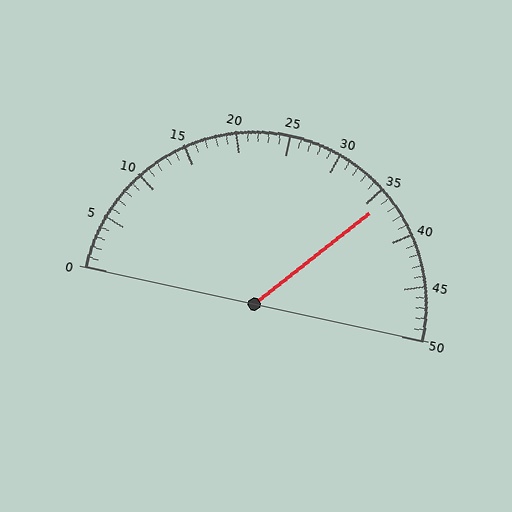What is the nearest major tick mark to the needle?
The nearest major tick mark is 35.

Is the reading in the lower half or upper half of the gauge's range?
The reading is in the upper half of the range (0 to 50).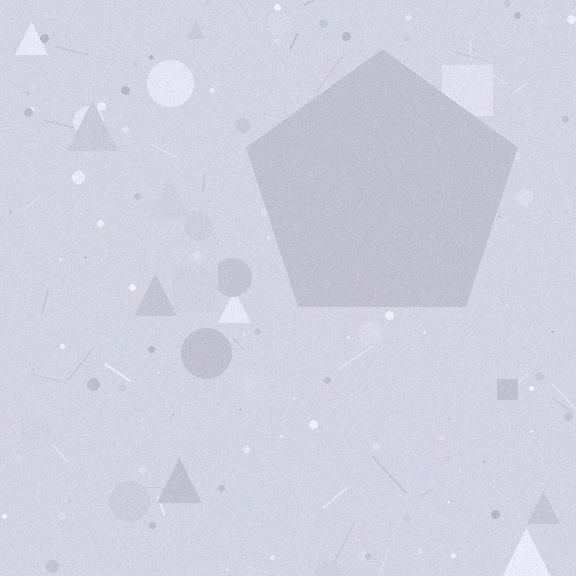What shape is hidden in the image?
A pentagon is hidden in the image.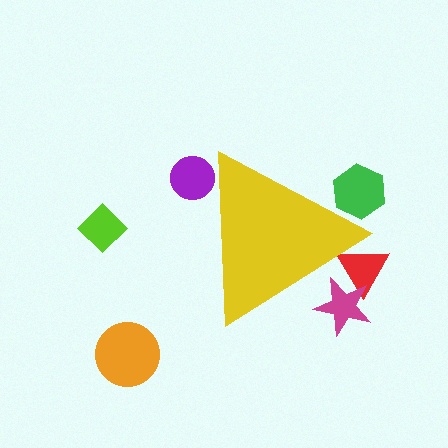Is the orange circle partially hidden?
No, the orange circle is fully visible.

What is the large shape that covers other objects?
A yellow triangle.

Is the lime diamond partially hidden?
No, the lime diamond is fully visible.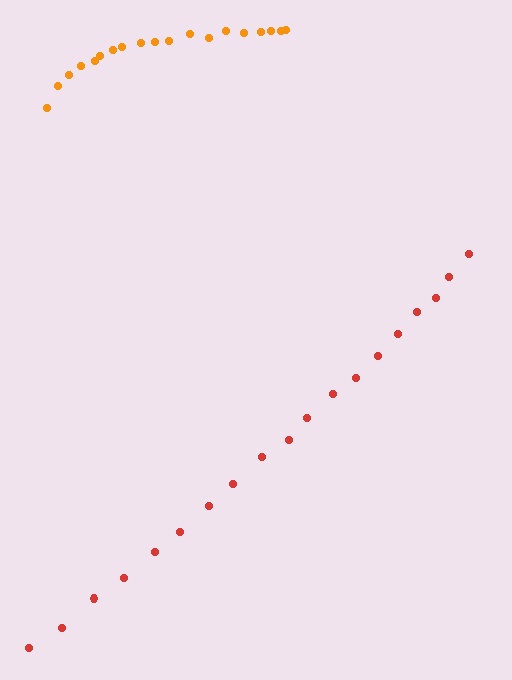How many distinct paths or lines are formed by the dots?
There are 2 distinct paths.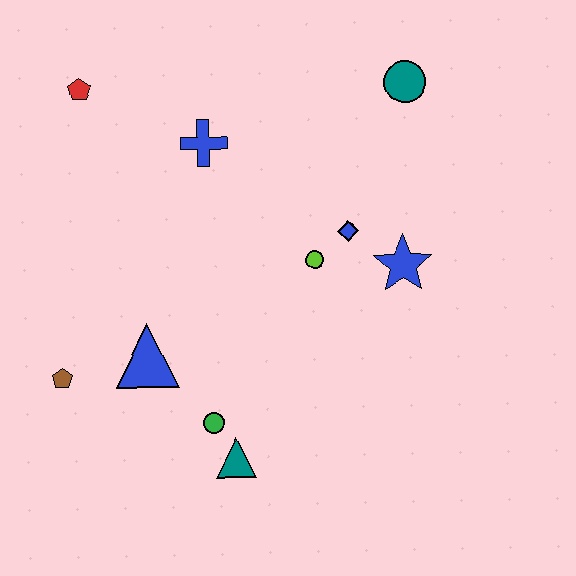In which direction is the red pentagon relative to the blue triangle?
The red pentagon is above the blue triangle.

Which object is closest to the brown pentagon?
The blue triangle is closest to the brown pentagon.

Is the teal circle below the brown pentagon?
No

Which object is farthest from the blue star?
The red pentagon is farthest from the blue star.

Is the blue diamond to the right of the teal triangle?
Yes